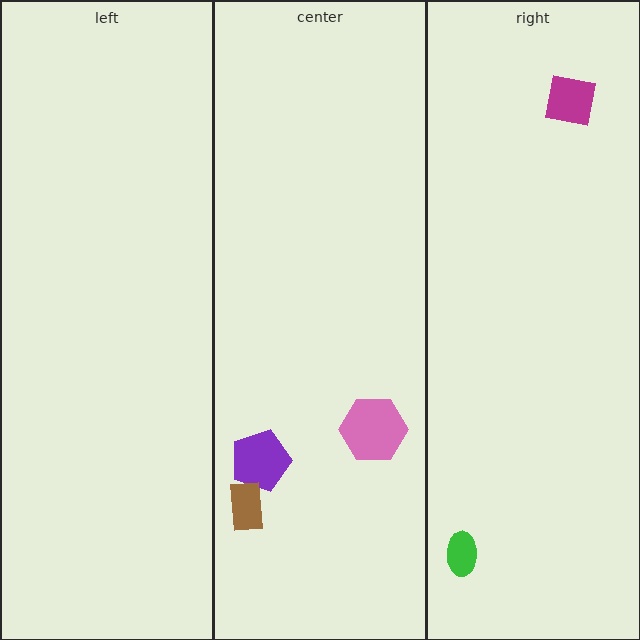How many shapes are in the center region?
3.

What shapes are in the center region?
The purple pentagon, the brown rectangle, the pink hexagon.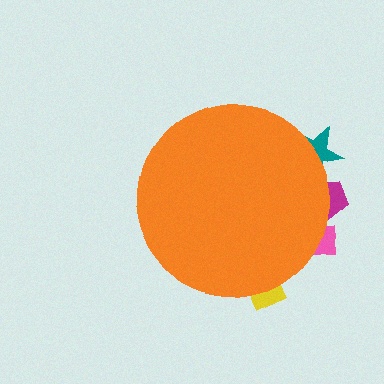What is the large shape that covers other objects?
An orange circle.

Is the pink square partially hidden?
Yes, the pink square is partially hidden behind the orange circle.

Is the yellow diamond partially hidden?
Yes, the yellow diamond is partially hidden behind the orange circle.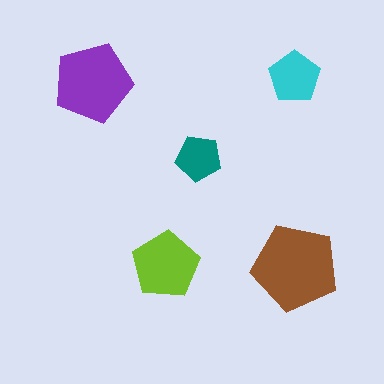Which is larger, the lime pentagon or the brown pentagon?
The brown one.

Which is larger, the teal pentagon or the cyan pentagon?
The cyan one.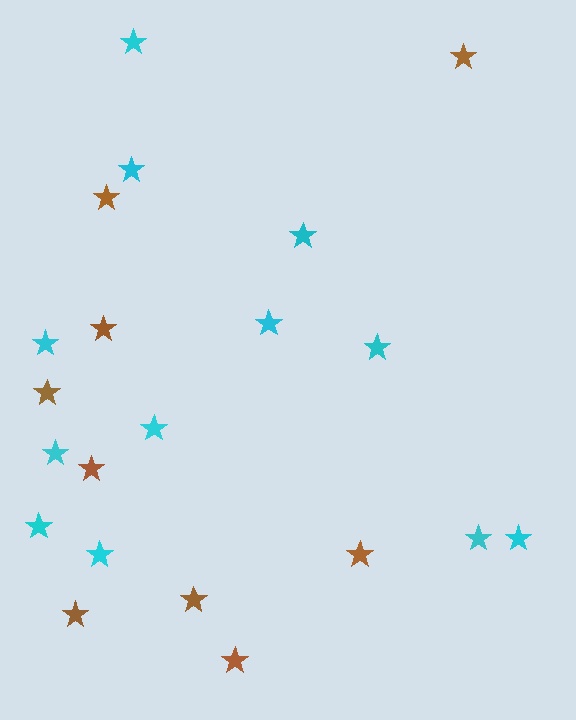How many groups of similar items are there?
There are 2 groups: one group of brown stars (9) and one group of cyan stars (12).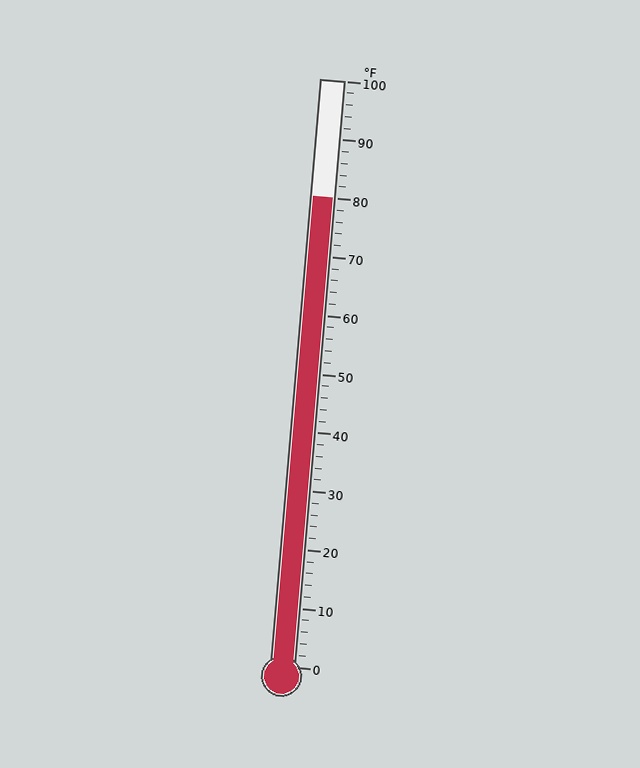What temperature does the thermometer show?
The thermometer shows approximately 80°F.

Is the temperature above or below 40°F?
The temperature is above 40°F.